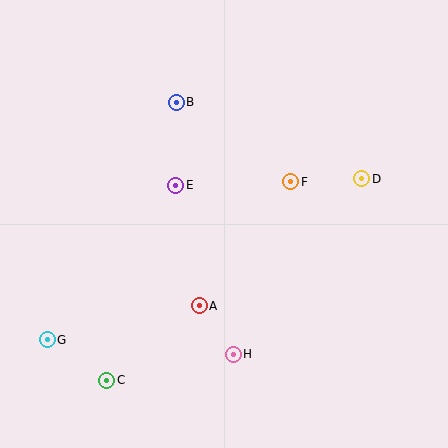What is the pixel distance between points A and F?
The distance between A and F is 154 pixels.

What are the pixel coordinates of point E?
Point E is at (176, 185).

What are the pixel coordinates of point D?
Point D is at (362, 179).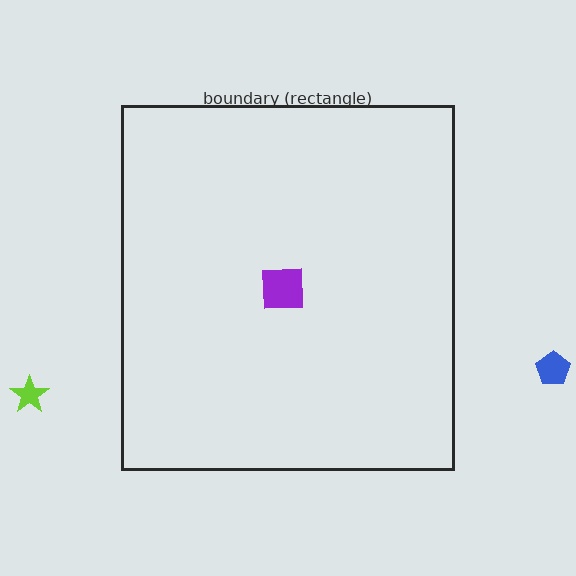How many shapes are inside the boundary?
2 inside, 2 outside.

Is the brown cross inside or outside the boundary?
Inside.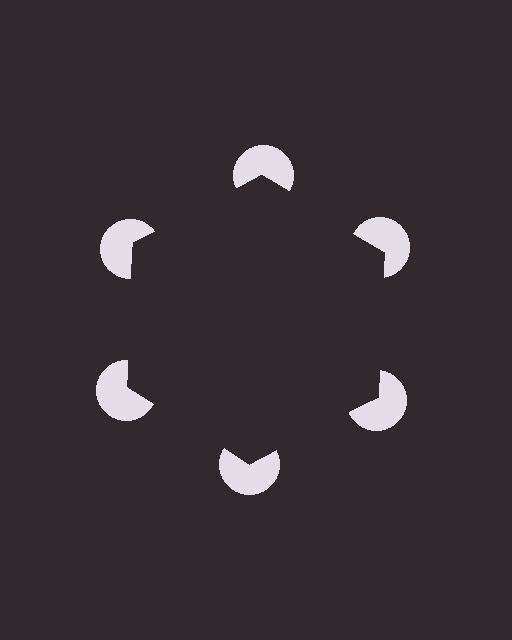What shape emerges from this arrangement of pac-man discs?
An illusory hexagon — its edges are inferred from the aligned wedge cuts in the pac-man discs, not physically drawn.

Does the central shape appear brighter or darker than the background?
It typically appears slightly darker than the background, even though no actual brightness change is drawn.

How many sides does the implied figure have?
6 sides.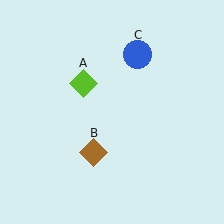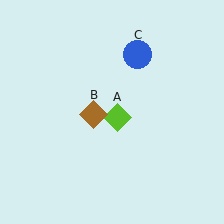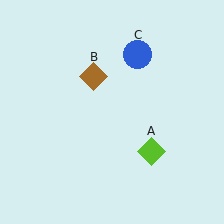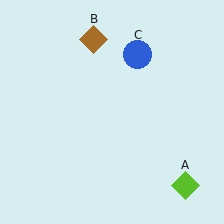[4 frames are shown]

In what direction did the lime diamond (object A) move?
The lime diamond (object A) moved down and to the right.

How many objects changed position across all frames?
2 objects changed position: lime diamond (object A), brown diamond (object B).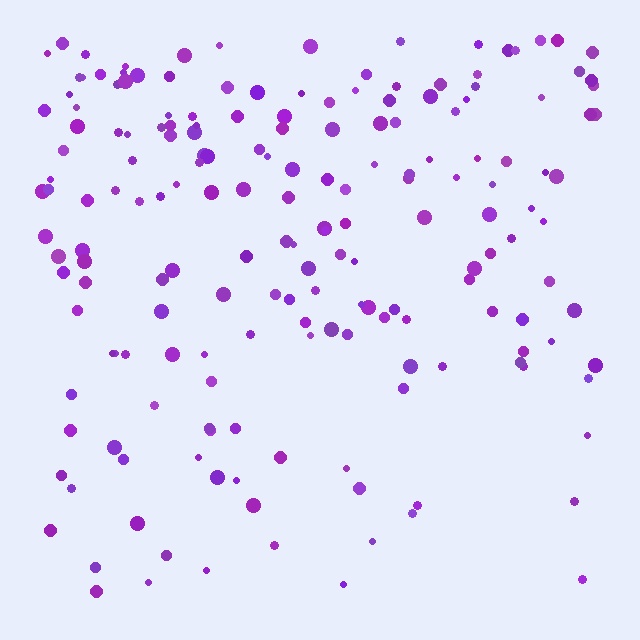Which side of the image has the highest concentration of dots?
The top.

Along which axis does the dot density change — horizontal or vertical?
Vertical.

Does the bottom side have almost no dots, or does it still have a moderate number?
Still a moderate number, just noticeably fewer than the top.